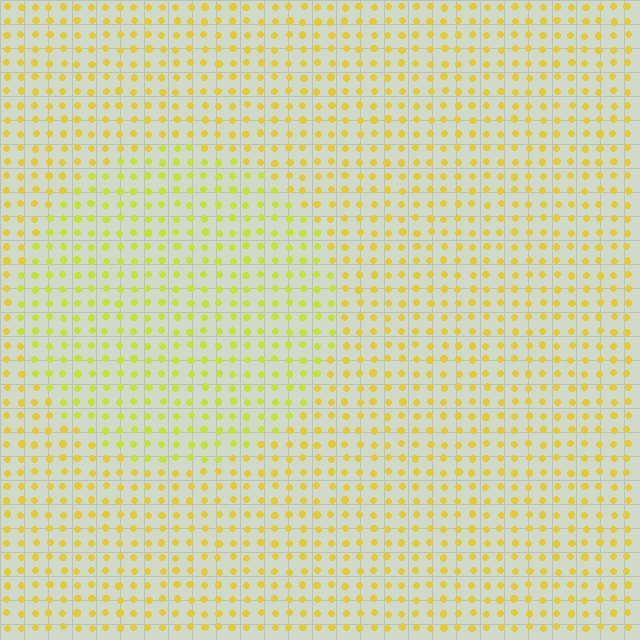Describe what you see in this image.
The image is filled with small yellow elements in a uniform arrangement. A circle-shaped region is visible where the elements are tinted to a slightly different hue, forming a subtle color boundary.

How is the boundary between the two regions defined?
The boundary is defined purely by a slight shift in hue (about 20 degrees). Spacing, size, and orientation are identical on both sides.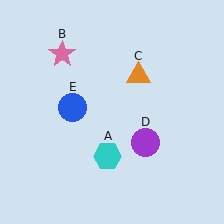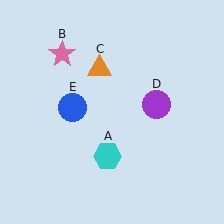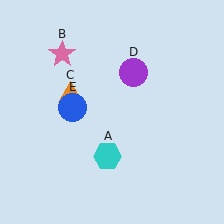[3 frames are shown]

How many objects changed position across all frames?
2 objects changed position: orange triangle (object C), purple circle (object D).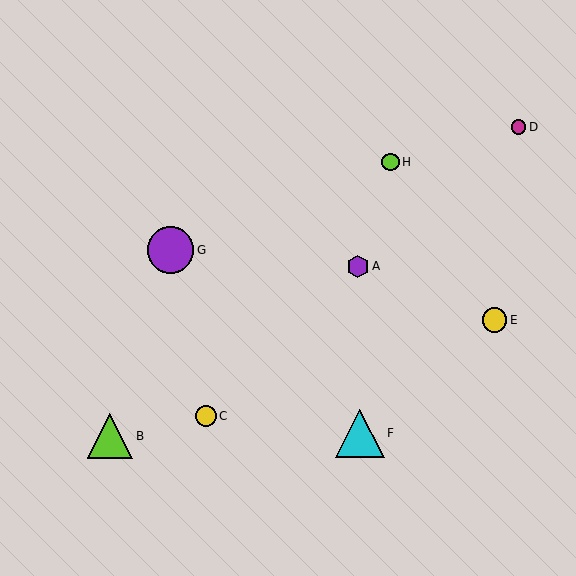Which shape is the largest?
The cyan triangle (labeled F) is the largest.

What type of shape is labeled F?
Shape F is a cyan triangle.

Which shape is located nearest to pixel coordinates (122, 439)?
The lime triangle (labeled B) at (110, 436) is nearest to that location.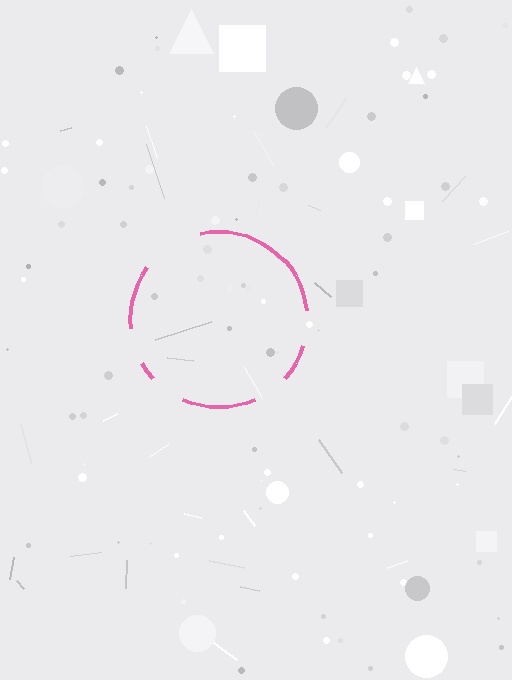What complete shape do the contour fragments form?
The contour fragments form a circle.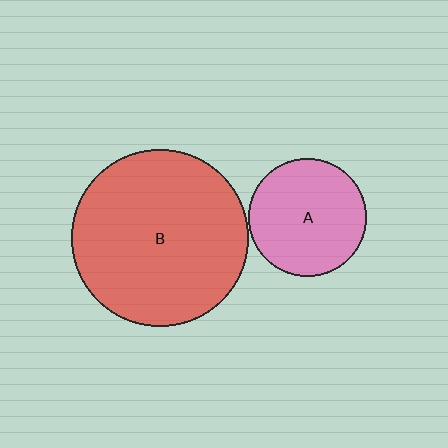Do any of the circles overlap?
No, none of the circles overlap.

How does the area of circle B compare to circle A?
Approximately 2.2 times.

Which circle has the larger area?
Circle B (red).